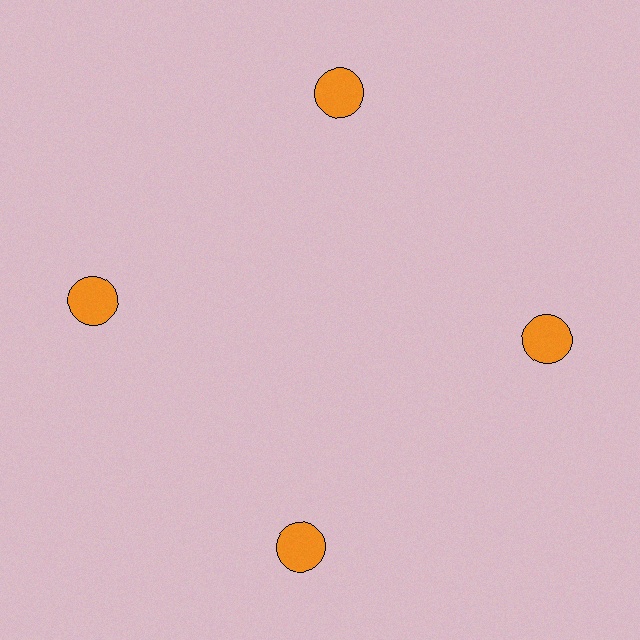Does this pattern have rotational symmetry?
Yes, this pattern has 4-fold rotational symmetry. It looks the same after rotating 90 degrees around the center.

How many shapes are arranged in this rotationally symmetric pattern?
There are 4 shapes, arranged in 4 groups of 1.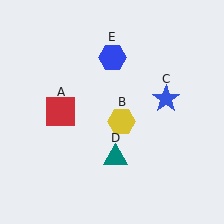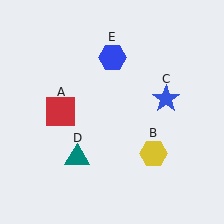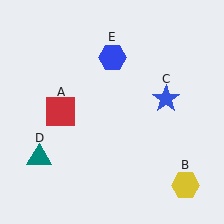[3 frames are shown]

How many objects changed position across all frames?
2 objects changed position: yellow hexagon (object B), teal triangle (object D).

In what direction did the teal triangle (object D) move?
The teal triangle (object D) moved left.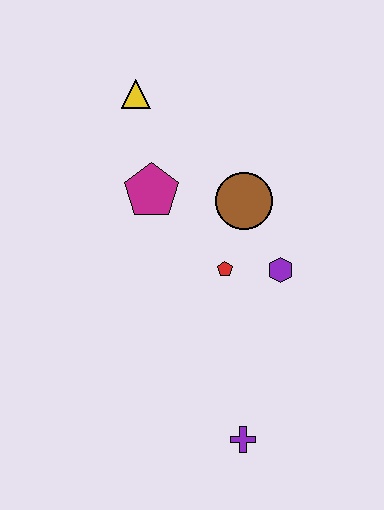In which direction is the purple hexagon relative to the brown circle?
The purple hexagon is below the brown circle.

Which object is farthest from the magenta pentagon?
The purple cross is farthest from the magenta pentagon.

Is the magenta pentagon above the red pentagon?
Yes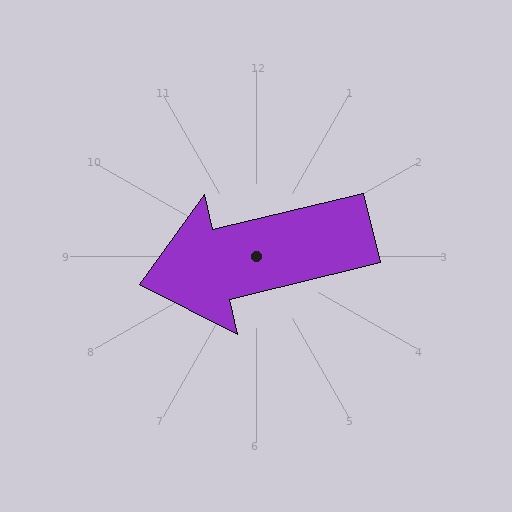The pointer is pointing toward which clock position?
Roughly 9 o'clock.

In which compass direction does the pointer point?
West.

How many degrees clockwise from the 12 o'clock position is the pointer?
Approximately 256 degrees.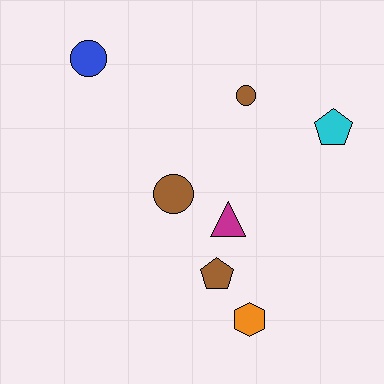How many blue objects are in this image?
There is 1 blue object.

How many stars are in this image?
There are no stars.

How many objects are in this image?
There are 7 objects.